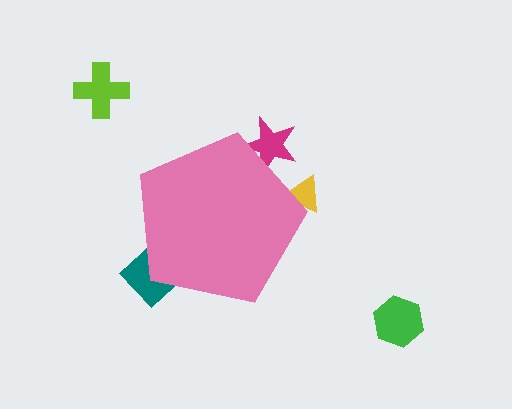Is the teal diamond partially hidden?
Yes, the teal diamond is partially hidden behind the pink pentagon.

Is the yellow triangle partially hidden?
Yes, the yellow triangle is partially hidden behind the pink pentagon.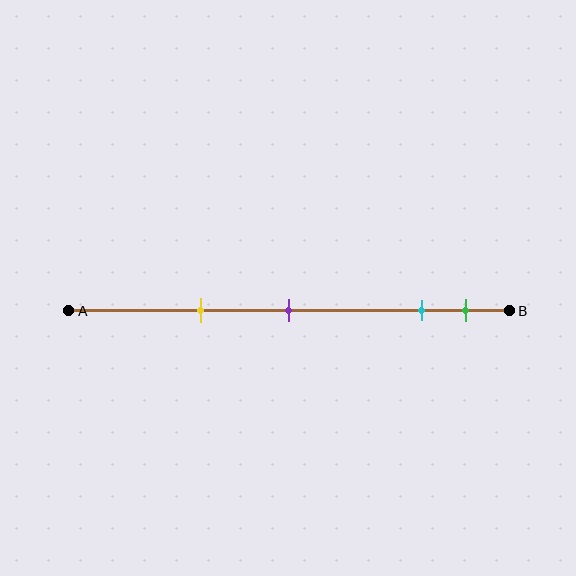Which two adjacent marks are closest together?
The cyan and green marks are the closest adjacent pair.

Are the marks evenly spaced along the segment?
No, the marks are not evenly spaced.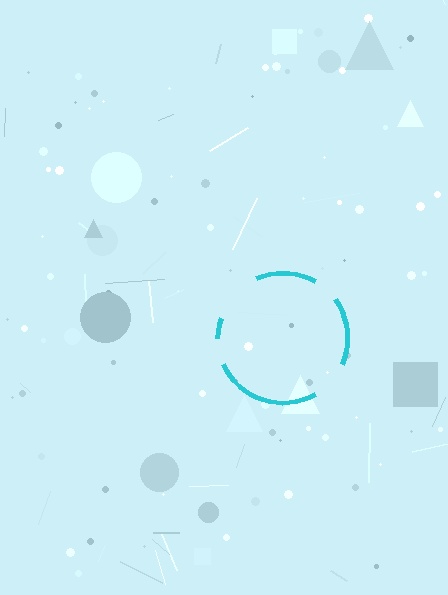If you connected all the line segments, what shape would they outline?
They would outline a circle.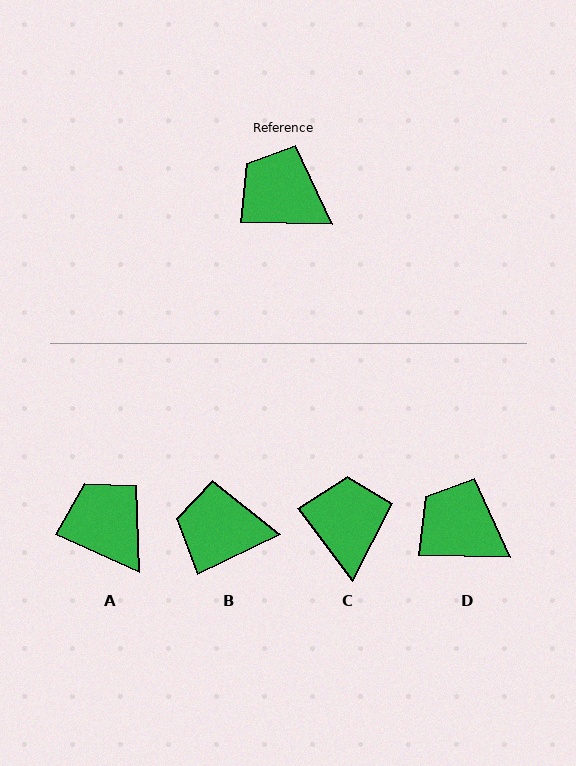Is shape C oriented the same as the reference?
No, it is off by about 51 degrees.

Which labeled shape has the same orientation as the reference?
D.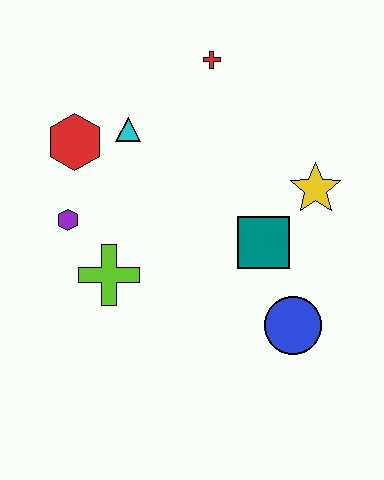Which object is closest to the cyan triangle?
The red hexagon is closest to the cyan triangle.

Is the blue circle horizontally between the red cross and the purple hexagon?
No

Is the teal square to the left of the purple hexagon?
No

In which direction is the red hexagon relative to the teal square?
The red hexagon is to the left of the teal square.